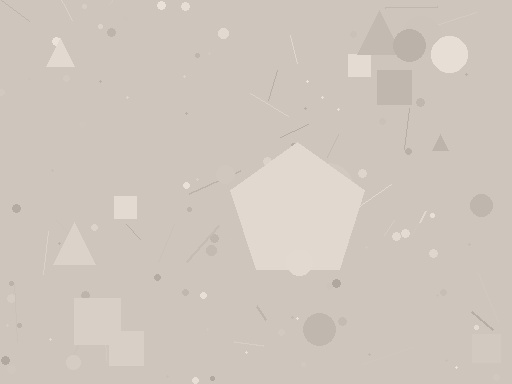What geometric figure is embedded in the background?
A pentagon is embedded in the background.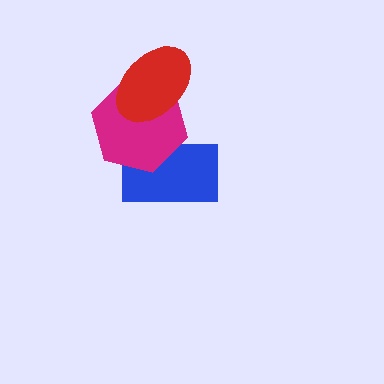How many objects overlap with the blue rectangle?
1 object overlaps with the blue rectangle.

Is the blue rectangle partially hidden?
Yes, it is partially covered by another shape.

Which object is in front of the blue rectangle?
The magenta hexagon is in front of the blue rectangle.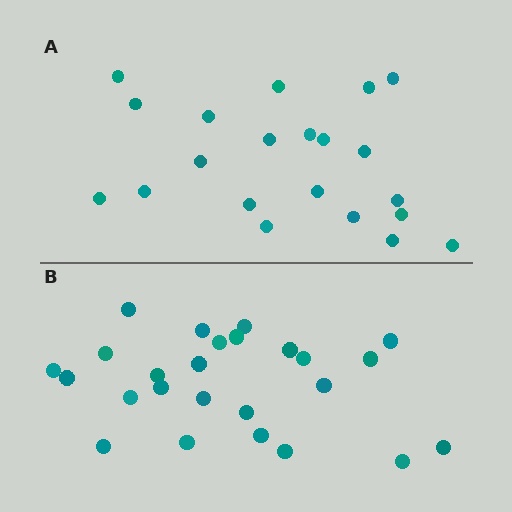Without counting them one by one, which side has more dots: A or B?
Region B (the bottom region) has more dots.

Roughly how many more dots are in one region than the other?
Region B has about 4 more dots than region A.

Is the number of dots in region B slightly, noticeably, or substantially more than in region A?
Region B has only slightly more — the two regions are fairly close. The ratio is roughly 1.2 to 1.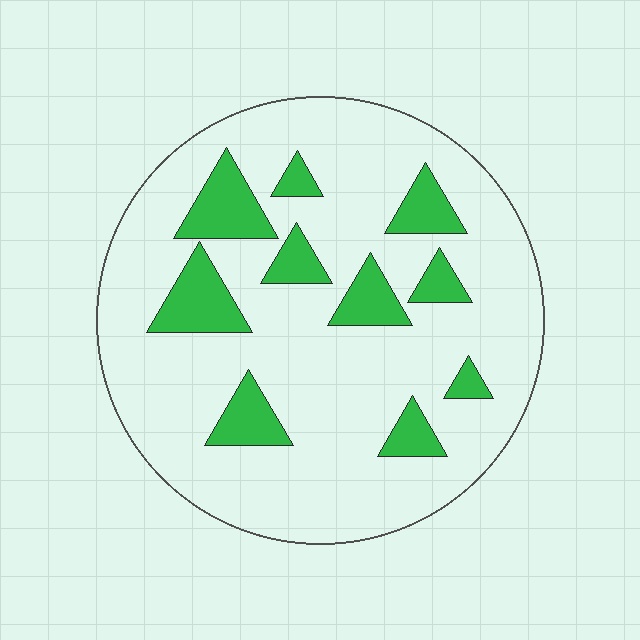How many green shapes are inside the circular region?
10.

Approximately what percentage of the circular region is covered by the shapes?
Approximately 20%.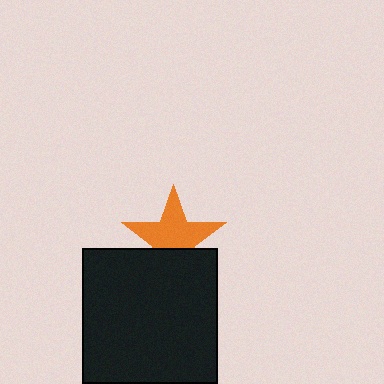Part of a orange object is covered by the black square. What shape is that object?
It is a star.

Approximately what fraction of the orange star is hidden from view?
Roughly 35% of the orange star is hidden behind the black square.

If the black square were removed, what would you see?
You would see the complete orange star.